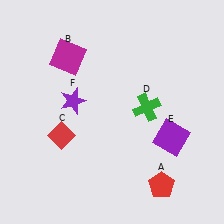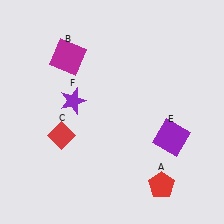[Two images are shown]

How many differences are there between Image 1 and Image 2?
There is 1 difference between the two images.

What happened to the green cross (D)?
The green cross (D) was removed in Image 2. It was in the top-right area of Image 1.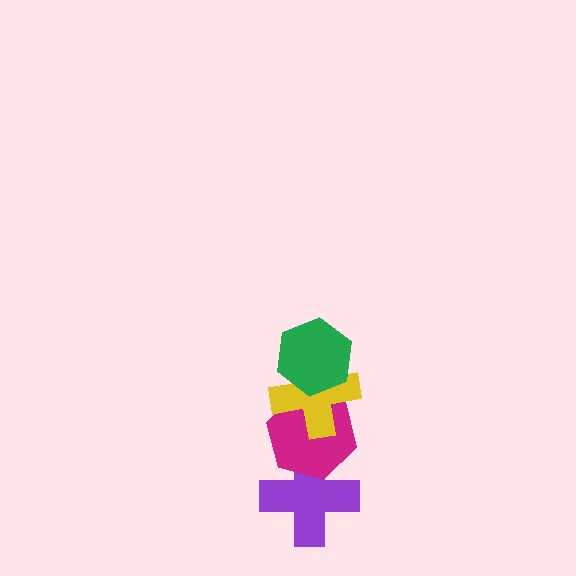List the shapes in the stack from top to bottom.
From top to bottom: the green hexagon, the yellow cross, the magenta hexagon, the purple cross.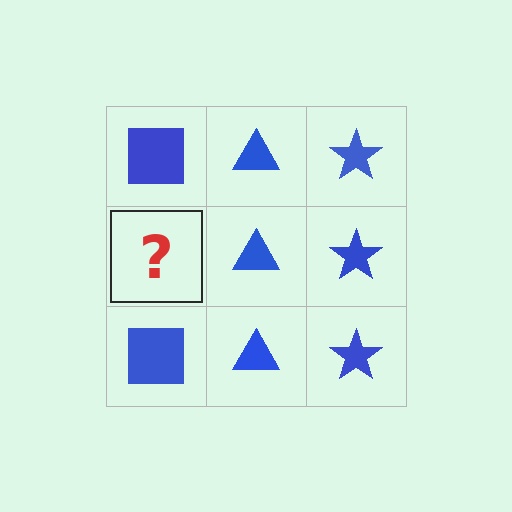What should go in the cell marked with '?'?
The missing cell should contain a blue square.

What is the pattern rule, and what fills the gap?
The rule is that each column has a consistent shape. The gap should be filled with a blue square.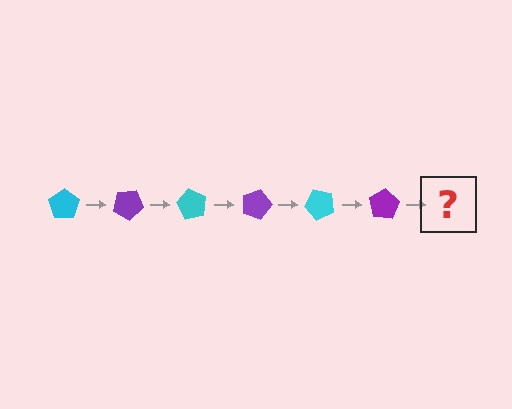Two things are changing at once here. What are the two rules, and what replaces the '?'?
The two rules are that it rotates 30 degrees each step and the color cycles through cyan and purple. The '?' should be a cyan pentagon, rotated 180 degrees from the start.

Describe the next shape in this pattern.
It should be a cyan pentagon, rotated 180 degrees from the start.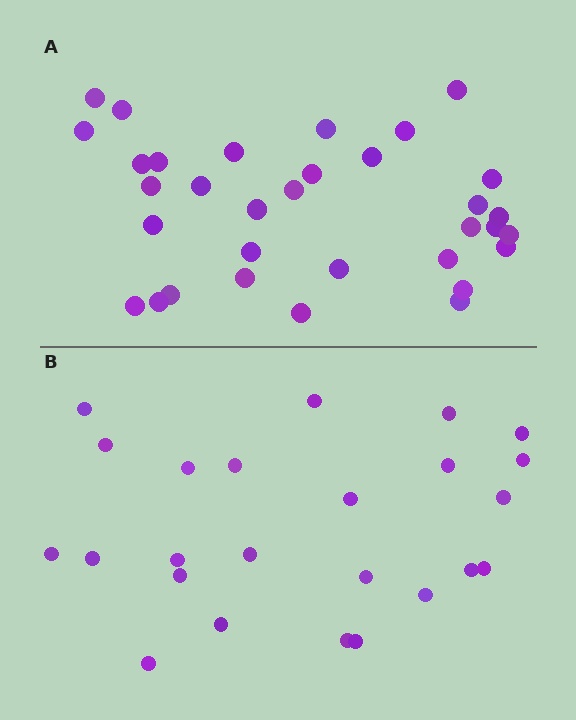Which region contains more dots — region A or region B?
Region A (the top region) has more dots.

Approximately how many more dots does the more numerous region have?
Region A has roughly 8 or so more dots than region B.